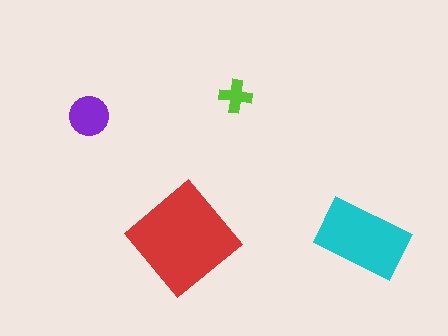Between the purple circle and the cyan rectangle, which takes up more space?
The cyan rectangle.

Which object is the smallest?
The lime cross.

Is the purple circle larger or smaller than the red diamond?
Smaller.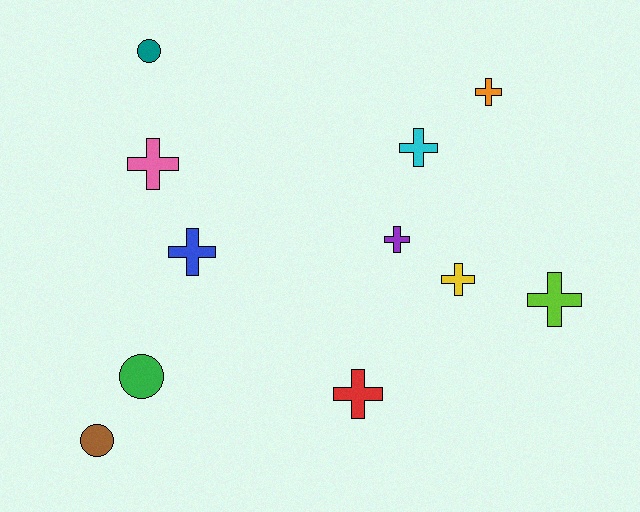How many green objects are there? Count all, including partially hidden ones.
There is 1 green object.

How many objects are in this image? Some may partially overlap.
There are 11 objects.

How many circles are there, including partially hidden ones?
There are 3 circles.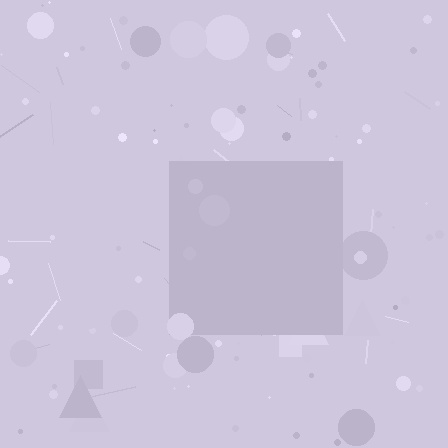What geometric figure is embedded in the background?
A square is embedded in the background.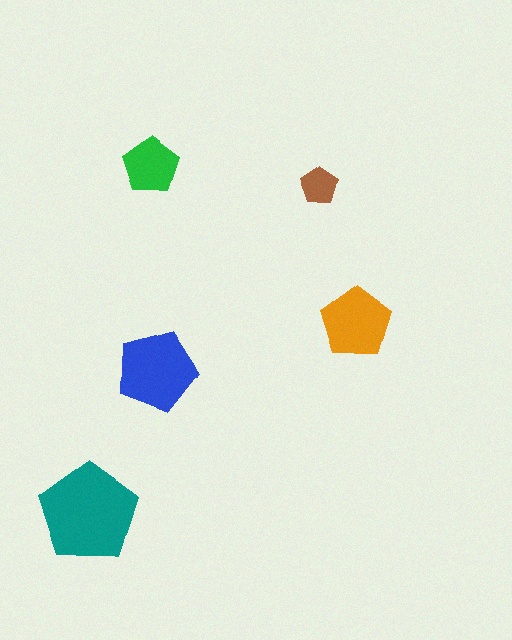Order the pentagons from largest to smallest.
the teal one, the blue one, the orange one, the green one, the brown one.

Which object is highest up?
The green pentagon is topmost.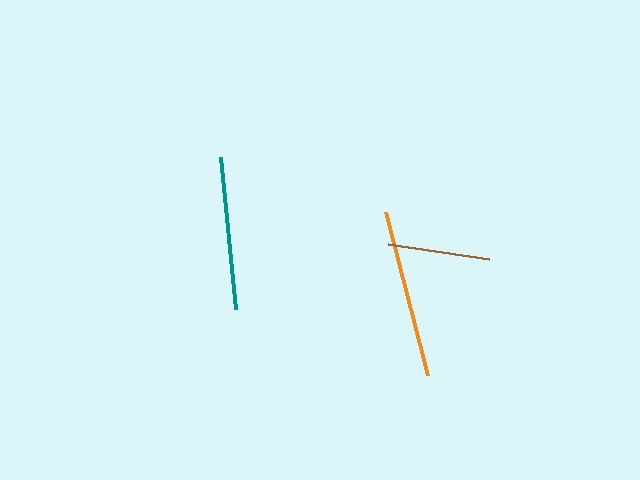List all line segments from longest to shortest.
From longest to shortest: orange, teal, brown.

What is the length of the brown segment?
The brown segment is approximately 102 pixels long.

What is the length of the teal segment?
The teal segment is approximately 153 pixels long.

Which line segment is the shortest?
The brown line is the shortest at approximately 102 pixels.